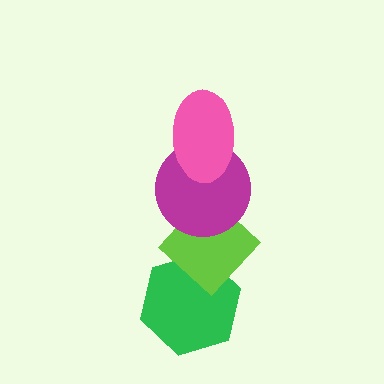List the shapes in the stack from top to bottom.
From top to bottom: the pink ellipse, the magenta circle, the lime diamond, the green hexagon.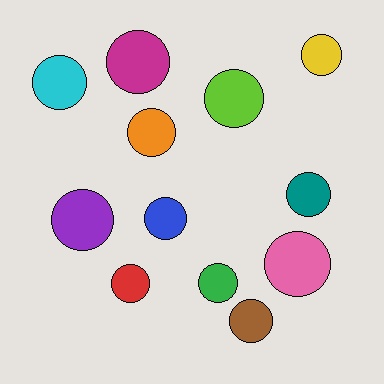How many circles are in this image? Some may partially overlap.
There are 12 circles.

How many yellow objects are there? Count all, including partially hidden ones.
There is 1 yellow object.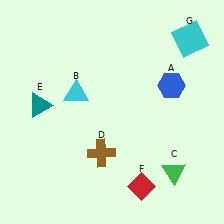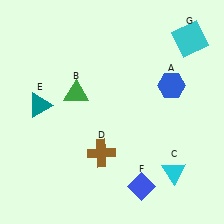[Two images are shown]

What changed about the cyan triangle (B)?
In Image 1, B is cyan. In Image 2, it changed to green.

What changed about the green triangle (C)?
In Image 1, C is green. In Image 2, it changed to cyan.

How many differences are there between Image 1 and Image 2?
There are 3 differences between the two images.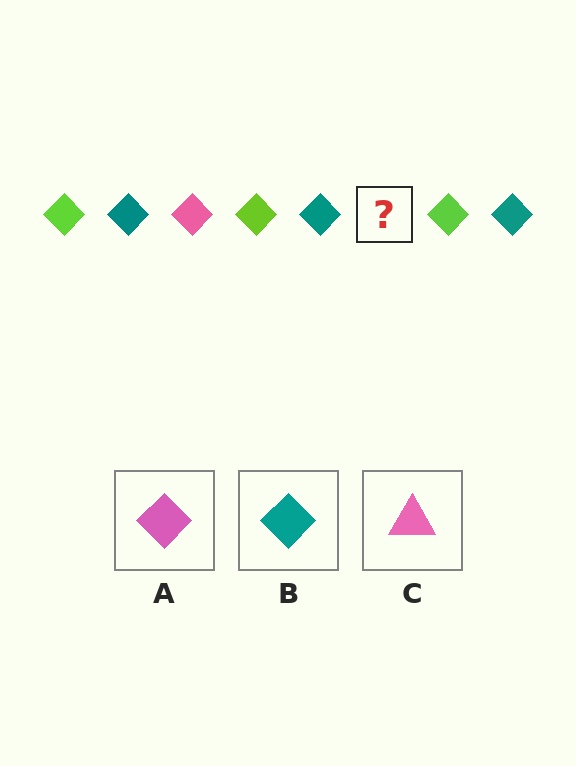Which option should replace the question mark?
Option A.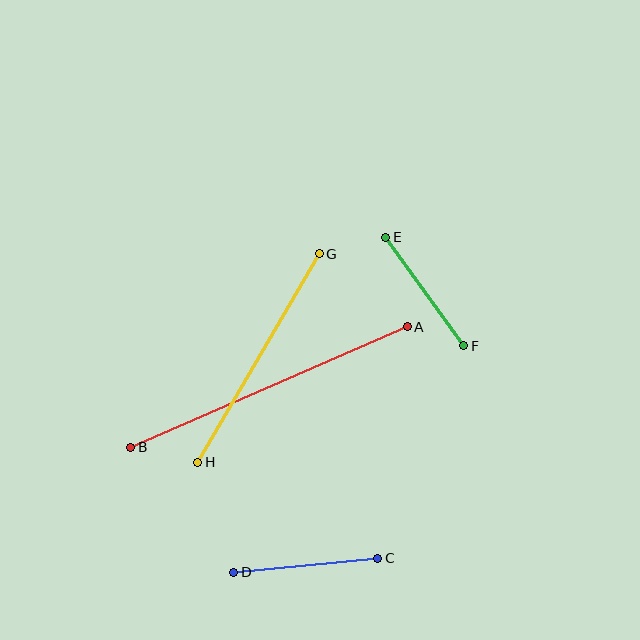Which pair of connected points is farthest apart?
Points A and B are farthest apart.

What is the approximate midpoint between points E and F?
The midpoint is at approximately (425, 291) pixels.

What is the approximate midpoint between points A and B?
The midpoint is at approximately (269, 387) pixels.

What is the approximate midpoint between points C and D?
The midpoint is at approximately (306, 565) pixels.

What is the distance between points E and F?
The distance is approximately 133 pixels.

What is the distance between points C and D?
The distance is approximately 145 pixels.